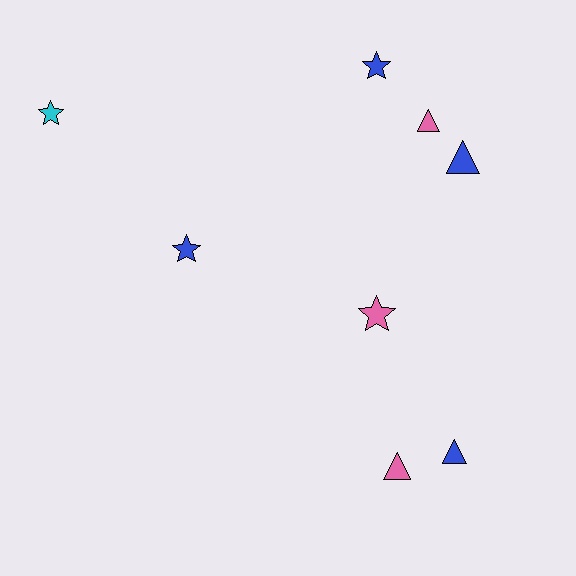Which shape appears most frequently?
Star, with 4 objects.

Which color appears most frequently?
Blue, with 4 objects.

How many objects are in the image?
There are 8 objects.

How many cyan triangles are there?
There are no cyan triangles.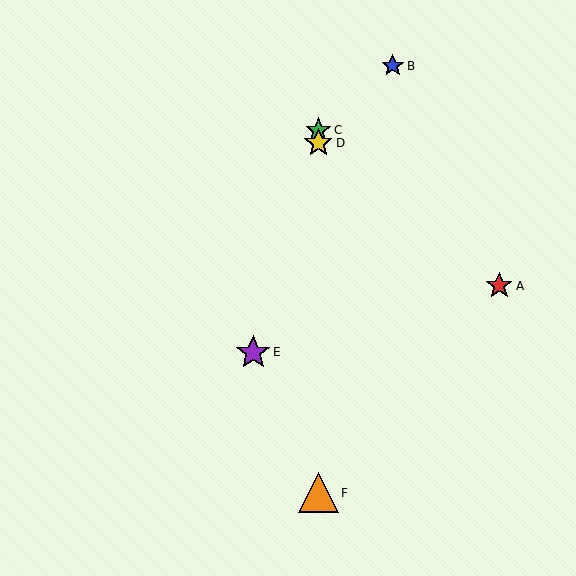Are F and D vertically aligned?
Yes, both are at x≈318.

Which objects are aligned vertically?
Objects C, D, F are aligned vertically.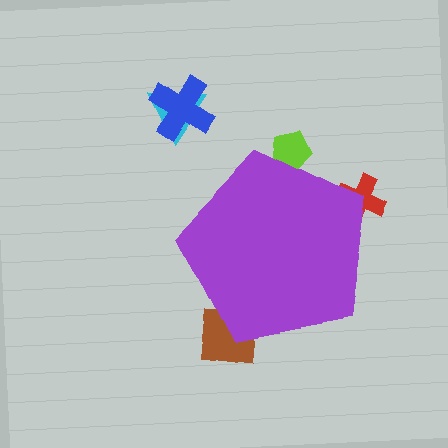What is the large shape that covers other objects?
A purple pentagon.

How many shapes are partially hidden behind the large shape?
3 shapes are partially hidden.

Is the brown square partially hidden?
Yes, the brown square is partially hidden behind the purple pentagon.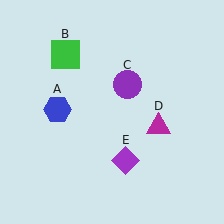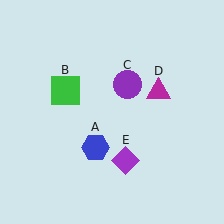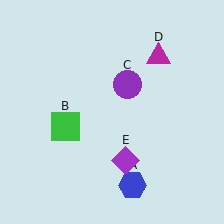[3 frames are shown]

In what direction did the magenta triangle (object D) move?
The magenta triangle (object D) moved up.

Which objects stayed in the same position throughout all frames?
Purple circle (object C) and purple diamond (object E) remained stationary.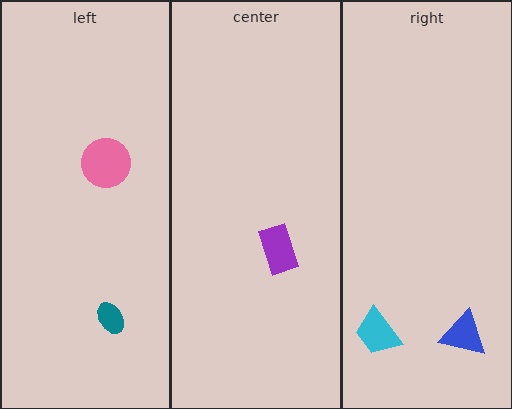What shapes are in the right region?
The blue triangle, the cyan trapezoid.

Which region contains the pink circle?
The left region.